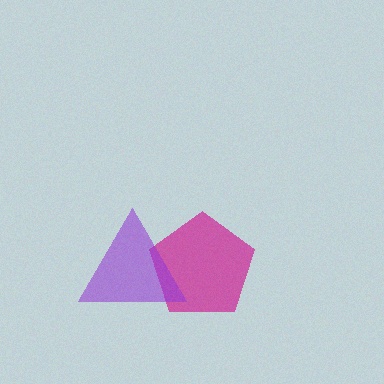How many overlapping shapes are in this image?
There are 2 overlapping shapes in the image.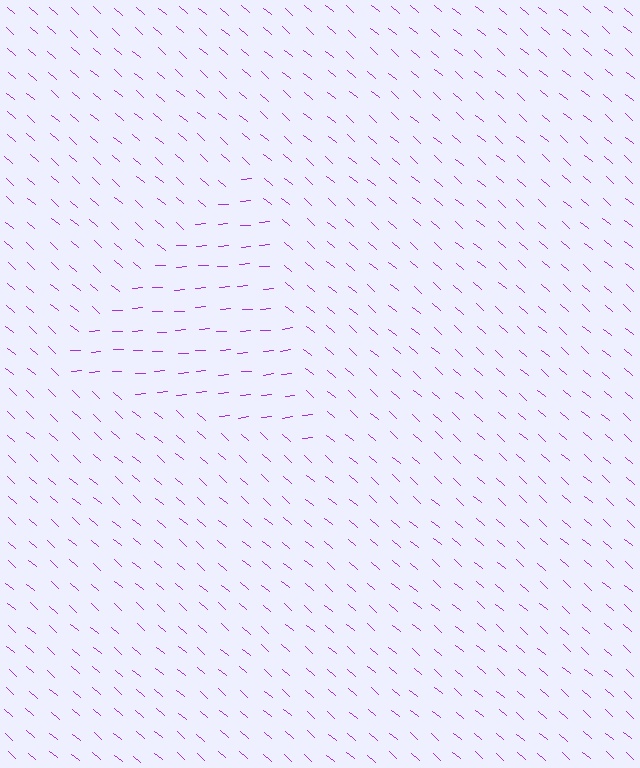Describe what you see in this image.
The image is filled with small purple line segments. A triangle region in the image has lines oriented differently from the surrounding lines, creating a visible texture boundary.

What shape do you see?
I see a triangle.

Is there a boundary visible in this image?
Yes, there is a texture boundary formed by a change in line orientation.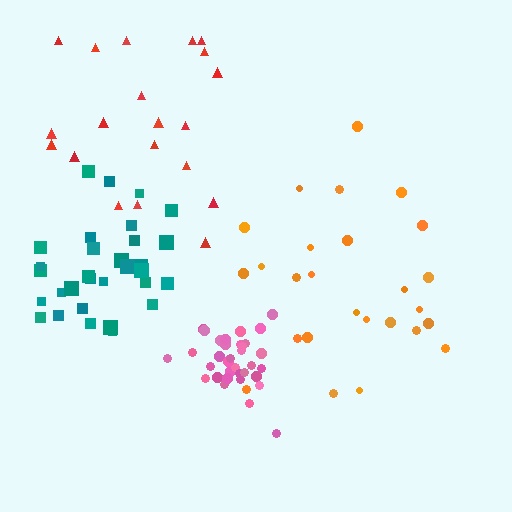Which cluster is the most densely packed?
Pink.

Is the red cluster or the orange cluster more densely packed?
Orange.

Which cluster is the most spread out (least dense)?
Red.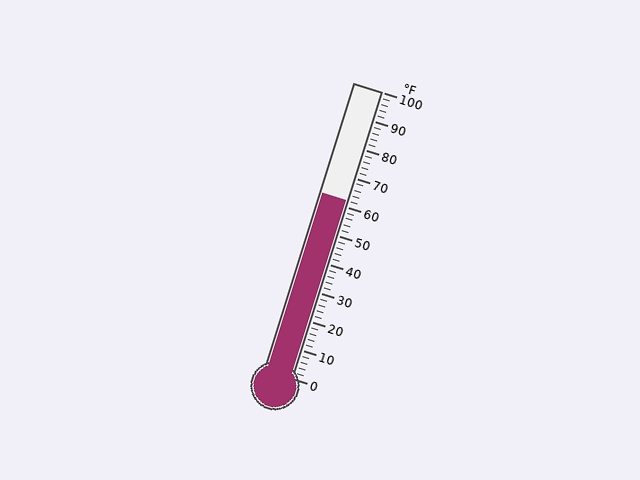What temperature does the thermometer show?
The thermometer shows approximately 62°F.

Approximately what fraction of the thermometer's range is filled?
The thermometer is filled to approximately 60% of its range.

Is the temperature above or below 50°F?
The temperature is above 50°F.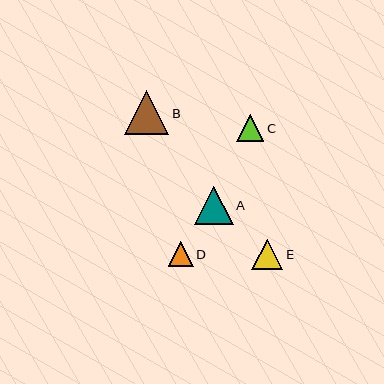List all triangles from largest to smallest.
From largest to smallest: B, A, E, C, D.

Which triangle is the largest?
Triangle B is the largest with a size of approximately 44 pixels.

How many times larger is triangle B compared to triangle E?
Triangle B is approximately 1.4 times the size of triangle E.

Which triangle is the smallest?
Triangle D is the smallest with a size of approximately 24 pixels.